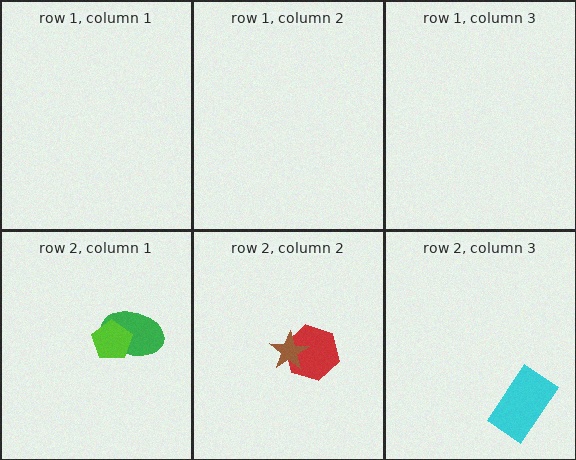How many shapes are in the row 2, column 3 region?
1.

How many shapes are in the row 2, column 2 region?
2.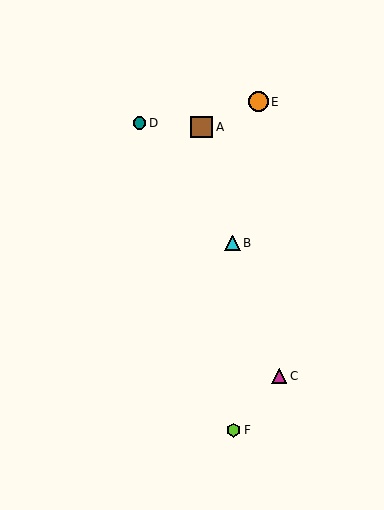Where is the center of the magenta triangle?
The center of the magenta triangle is at (279, 376).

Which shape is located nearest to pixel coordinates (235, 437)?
The lime hexagon (labeled F) at (234, 430) is nearest to that location.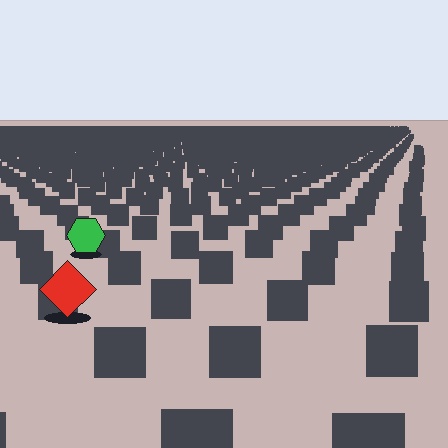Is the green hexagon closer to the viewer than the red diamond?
No. The red diamond is closer — you can tell from the texture gradient: the ground texture is coarser near it.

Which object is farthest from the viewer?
The green hexagon is farthest from the viewer. It appears smaller and the ground texture around it is denser.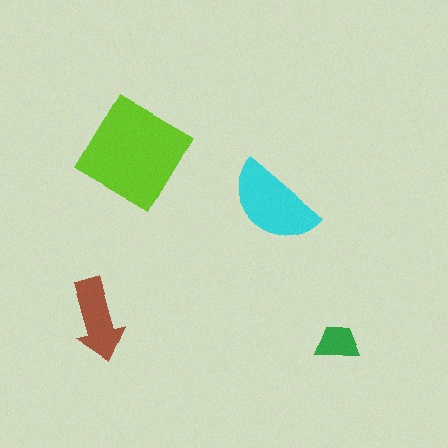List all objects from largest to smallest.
The lime diamond, the cyan semicircle, the brown arrow, the green trapezoid.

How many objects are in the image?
There are 4 objects in the image.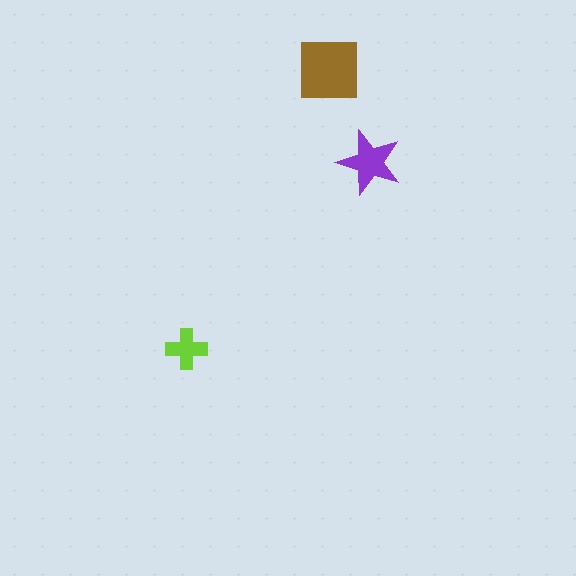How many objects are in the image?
There are 3 objects in the image.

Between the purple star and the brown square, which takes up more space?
The brown square.